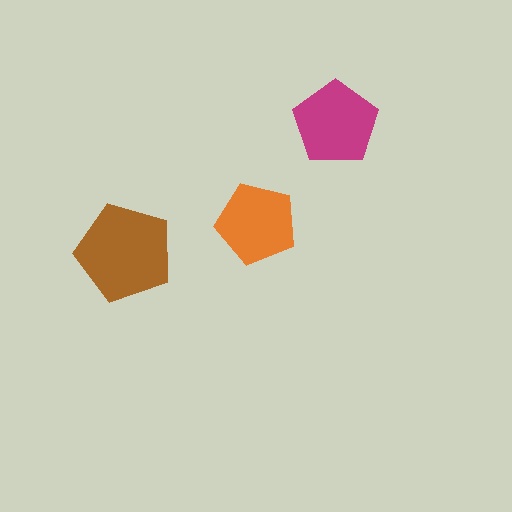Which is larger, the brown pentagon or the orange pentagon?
The brown one.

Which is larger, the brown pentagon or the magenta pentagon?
The brown one.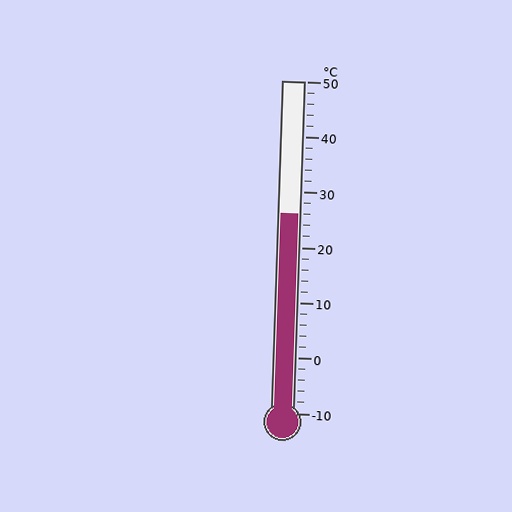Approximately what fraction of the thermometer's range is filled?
The thermometer is filled to approximately 60% of its range.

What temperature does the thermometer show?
The thermometer shows approximately 26°C.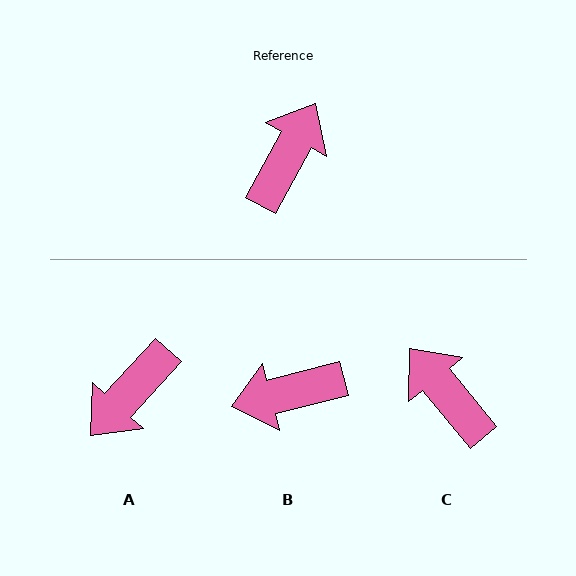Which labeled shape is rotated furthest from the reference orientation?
A, about 166 degrees away.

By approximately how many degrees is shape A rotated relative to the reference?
Approximately 166 degrees counter-clockwise.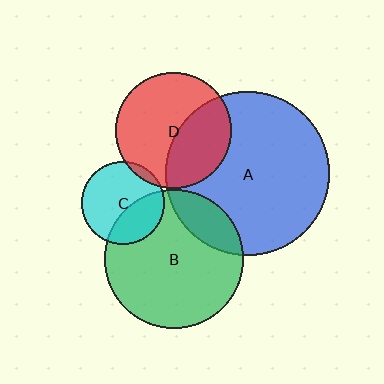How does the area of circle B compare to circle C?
Approximately 2.8 times.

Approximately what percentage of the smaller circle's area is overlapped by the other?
Approximately 40%.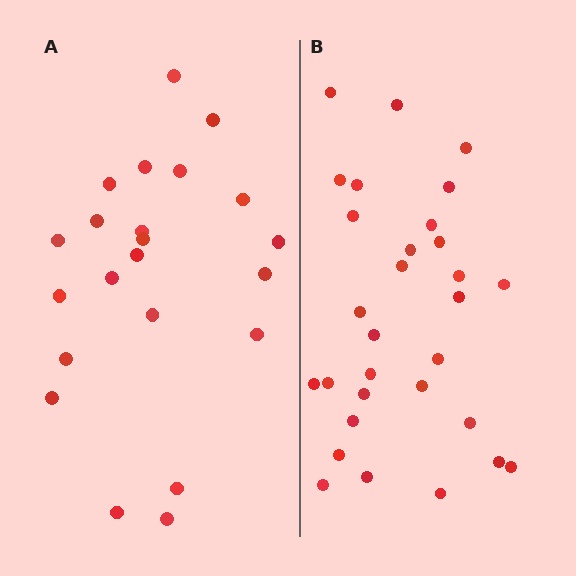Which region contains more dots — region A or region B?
Region B (the right region) has more dots.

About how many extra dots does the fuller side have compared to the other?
Region B has roughly 8 or so more dots than region A.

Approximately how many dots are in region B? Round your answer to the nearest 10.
About 30 dots.